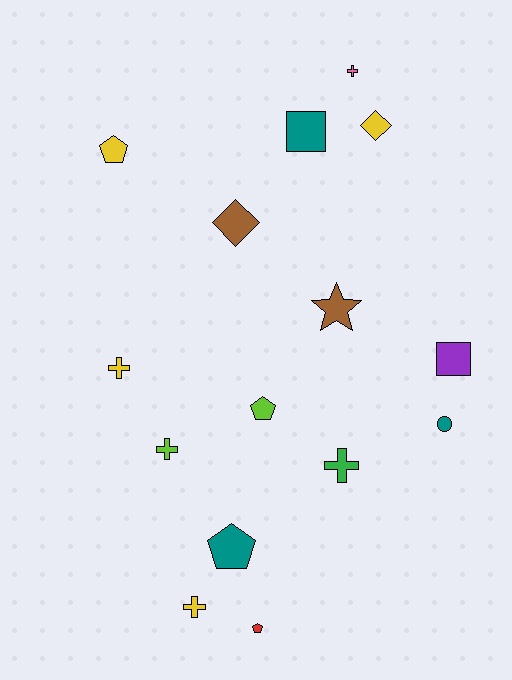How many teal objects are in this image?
There are 3 teal objects.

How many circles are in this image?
There is 1 circle.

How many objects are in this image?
There are 15 objects.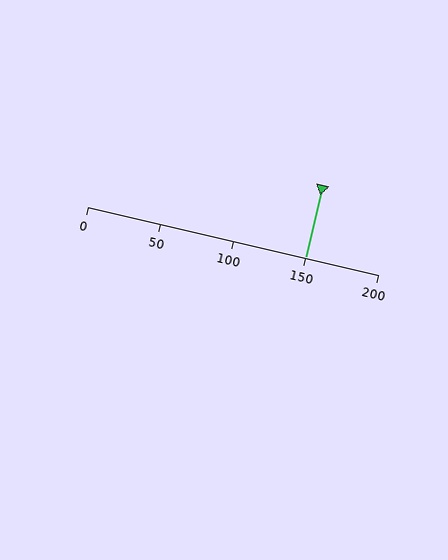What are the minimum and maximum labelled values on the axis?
The axis runs from 0 to 200.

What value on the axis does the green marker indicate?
The marker indicates approximately 150.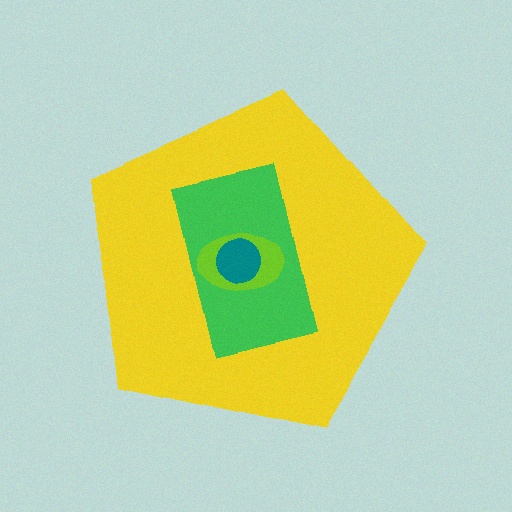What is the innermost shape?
The teal circle.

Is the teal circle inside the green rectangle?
Yes.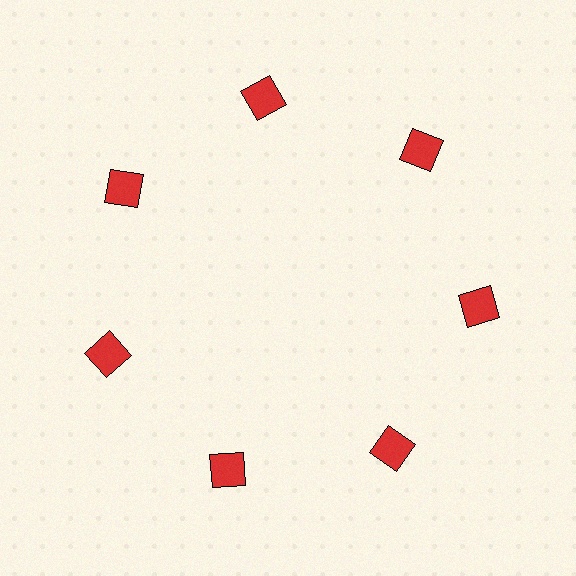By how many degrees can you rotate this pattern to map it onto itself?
The pattern maps onto itself every 51 degrees of rotation.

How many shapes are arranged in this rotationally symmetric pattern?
There are 7 shapes, arranged in 7 groups of 1.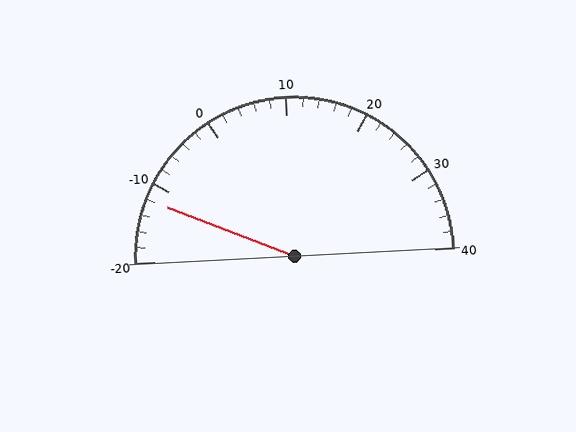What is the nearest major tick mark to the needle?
The nearest major tick mark is -10.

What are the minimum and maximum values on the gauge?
The gauge ranges from -20 to 40.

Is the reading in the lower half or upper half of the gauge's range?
The reading is in the lower half of the range (-20 to 40).